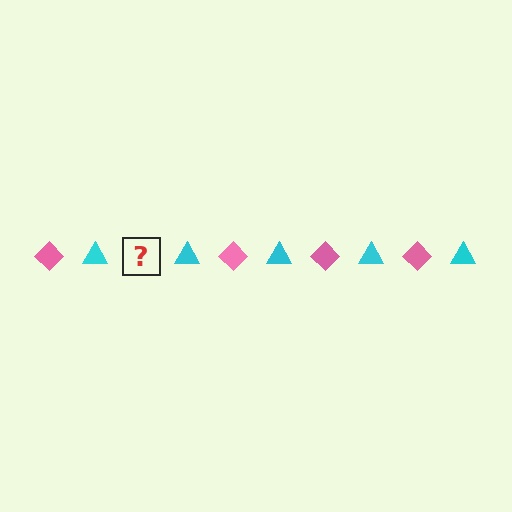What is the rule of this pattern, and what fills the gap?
The rule is that the pattern alternates between pink diamond and cyan triangle. The gap should be filled with a pink diamond.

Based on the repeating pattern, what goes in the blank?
The blank should be a pink diamond.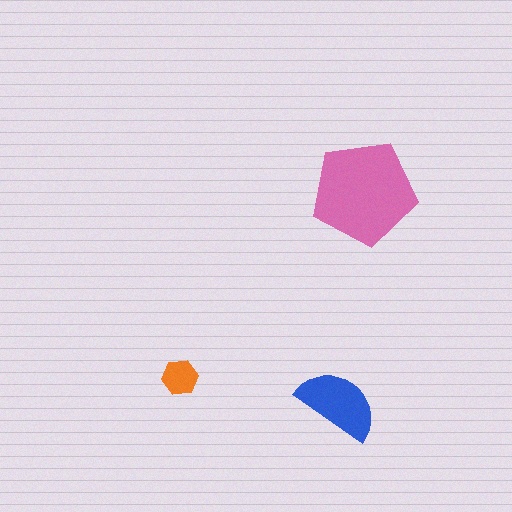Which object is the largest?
The pink pentagon.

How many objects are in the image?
There are 3 objects in the image.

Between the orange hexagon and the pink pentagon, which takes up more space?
The pink pentagon.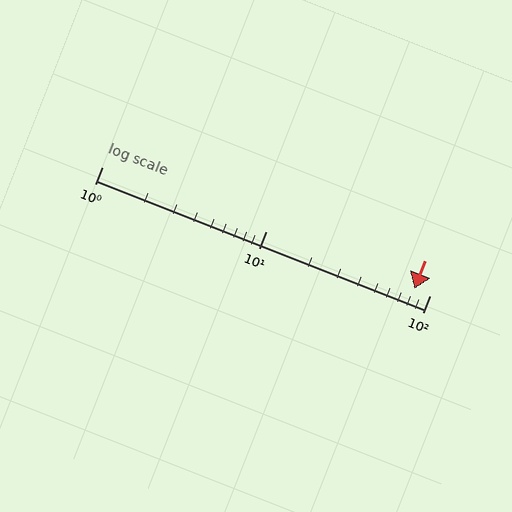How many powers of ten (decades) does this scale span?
The scale spans 2 decades, from 1 to 100.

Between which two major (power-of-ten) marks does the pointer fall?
The pointer is between 10 and 100.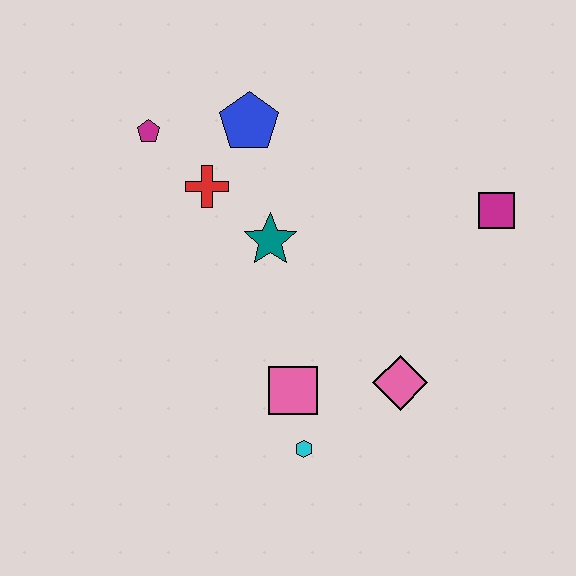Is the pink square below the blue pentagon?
Yes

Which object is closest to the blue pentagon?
The red cross is closest to the blue pentagon.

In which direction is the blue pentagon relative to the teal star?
The blue pentagon is above the teal star.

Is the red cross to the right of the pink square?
No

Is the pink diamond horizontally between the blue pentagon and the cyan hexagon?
No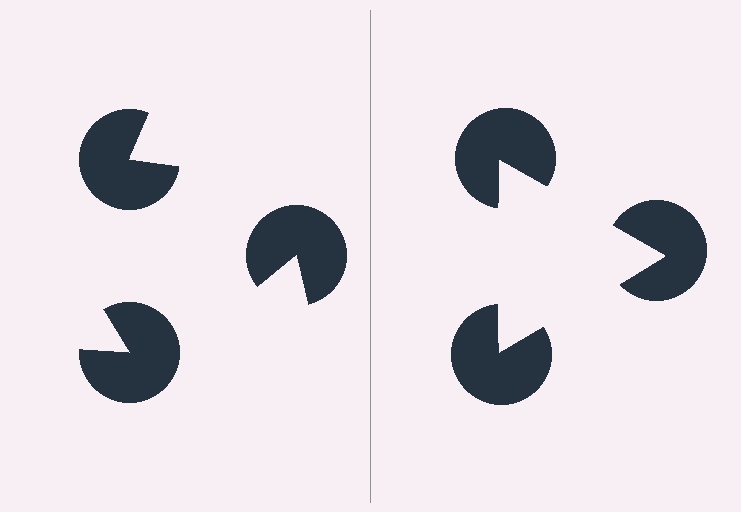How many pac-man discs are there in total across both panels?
6 — 3 on each side.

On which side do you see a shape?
An illusory triangle appears on the right side. On the left side the wedge cuts are rotated, so no coherent shape forms.